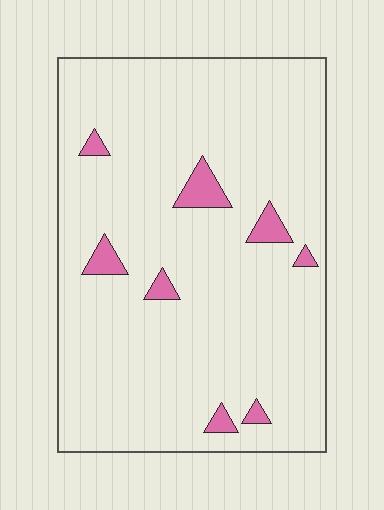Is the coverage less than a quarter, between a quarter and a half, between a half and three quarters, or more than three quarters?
Less than a quarter.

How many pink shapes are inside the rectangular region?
8.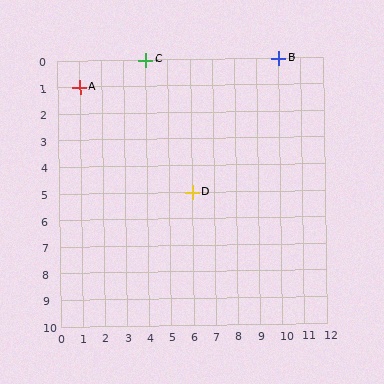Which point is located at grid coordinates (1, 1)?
Point A is at (1, 1).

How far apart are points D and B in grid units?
Points D and B are 4 columns and 5 rows apart (about 6.4 grid units diagonally).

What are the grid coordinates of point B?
Point B is at grid coordinates (10, 0).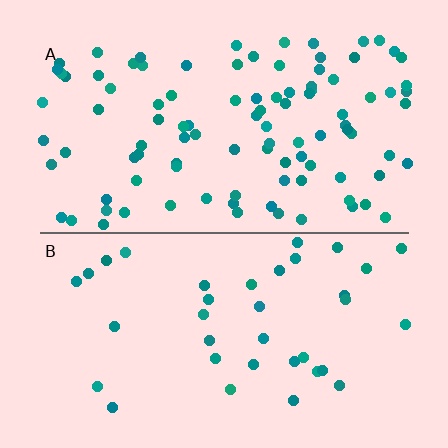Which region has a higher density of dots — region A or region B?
A (the top).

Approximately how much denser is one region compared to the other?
Approximately 2.7× — region A over region B.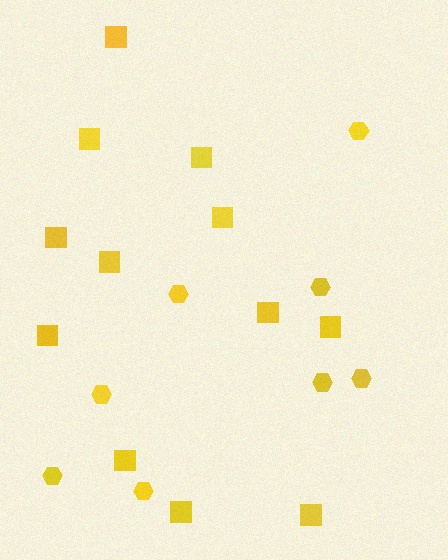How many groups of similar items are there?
There are 2 groups: one group of squares (12) and one group of hexagons (8).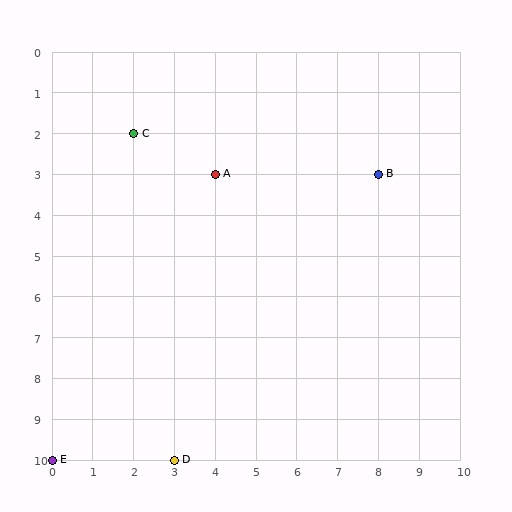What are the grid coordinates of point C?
Point C is at grid coordinates (2, 2).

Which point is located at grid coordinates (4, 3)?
Point A is at (4, 3).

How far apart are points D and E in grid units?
Points D and E are 3 columns apart.